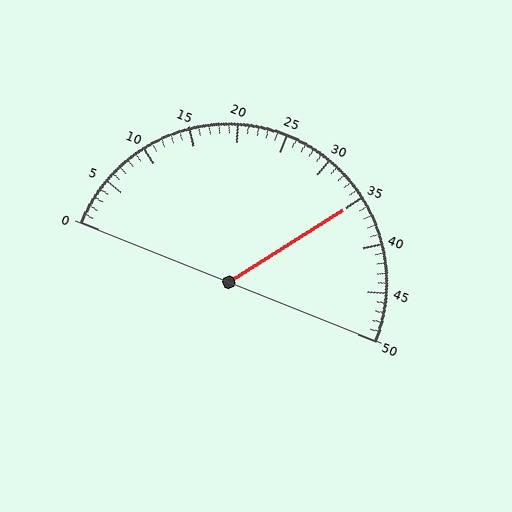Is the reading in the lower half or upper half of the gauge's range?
The reading is in the upper half of the range (0 to 50).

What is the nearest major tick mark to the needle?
The nearest major tick mark is 35.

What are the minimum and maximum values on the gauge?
The gauge ranges from 0 to 50.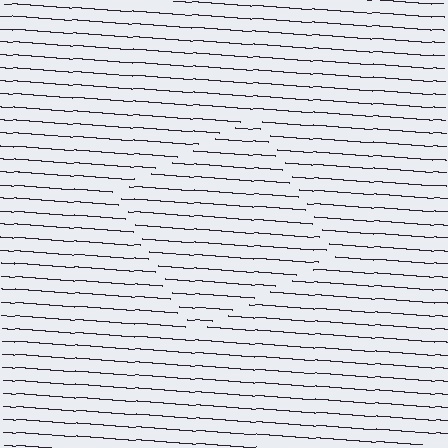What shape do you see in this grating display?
An illusory square. The interior of the shape contains the same grating, shifted by half a period — the contour is defined by the phase discontinuity where line-ends from the inner and outer gratings abut.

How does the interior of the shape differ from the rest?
The interior of the shape contains the same grating, shifted by half a period — the contour is defined by the phase discontinuity where line-ends from the inner and outer gratings abut.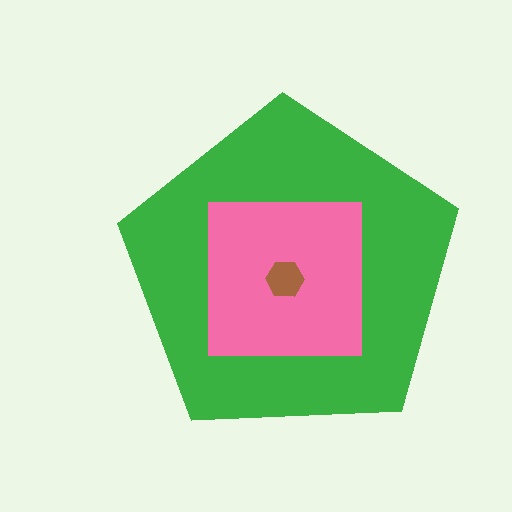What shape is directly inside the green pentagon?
The pink square.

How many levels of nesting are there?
3.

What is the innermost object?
The brown hexagon.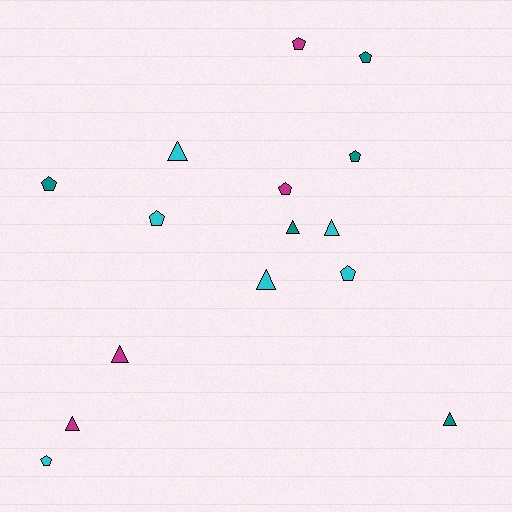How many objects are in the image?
There are 15 objects.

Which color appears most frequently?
Cyan, with 6 objects.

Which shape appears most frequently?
Pentagon, with 8 objects.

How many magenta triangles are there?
There are 2 magenta triangles.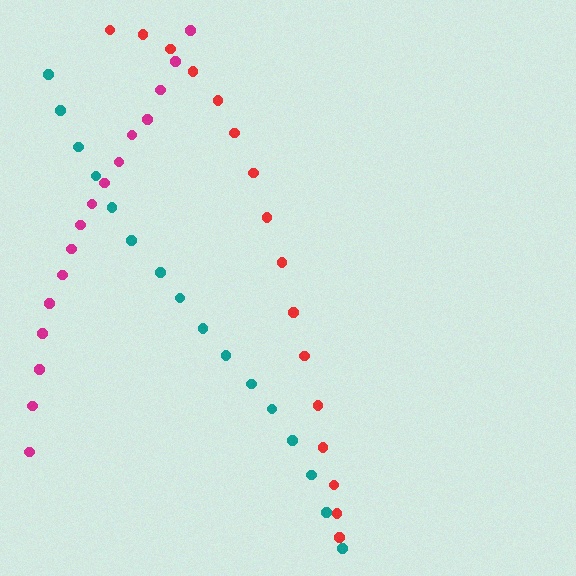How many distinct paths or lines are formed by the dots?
There are 3 distinct paths.